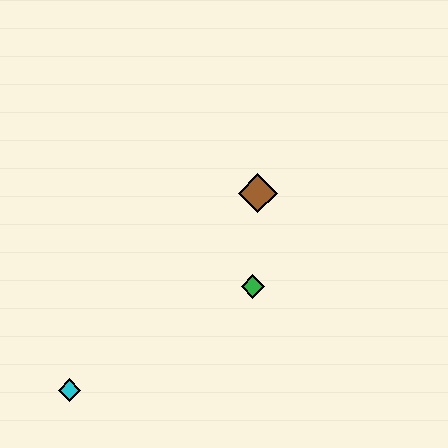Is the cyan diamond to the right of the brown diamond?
No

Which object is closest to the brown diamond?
The green diamond is closest to the brown diamond.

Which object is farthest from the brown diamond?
The cyan diamond is farthest from the brown diamond.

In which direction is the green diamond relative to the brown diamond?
The green diamond is below the brown diamond.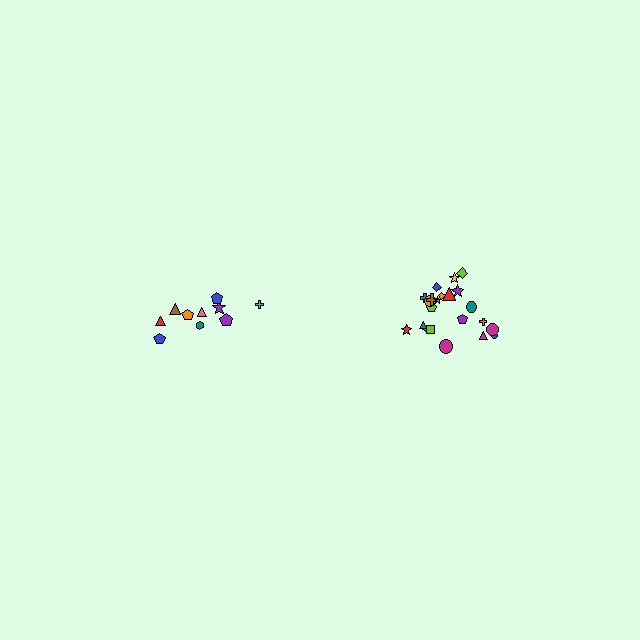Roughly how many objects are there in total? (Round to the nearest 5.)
Roughly 30 objects in total.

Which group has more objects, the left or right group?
The right group.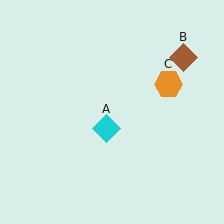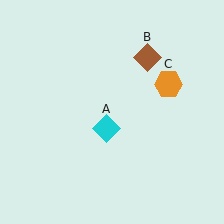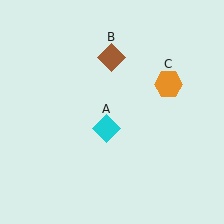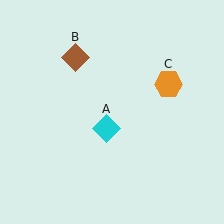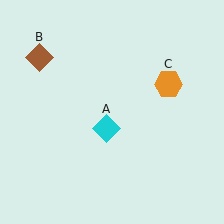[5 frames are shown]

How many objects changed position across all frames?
1 object changed position: brown diamond (object B).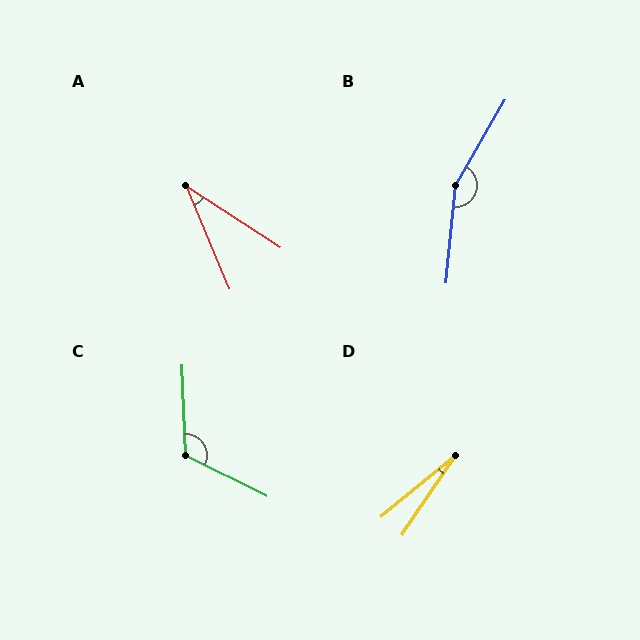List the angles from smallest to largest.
D (17°), A (34°), C (118°), B (156°).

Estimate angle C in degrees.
Approximately 118 degrees.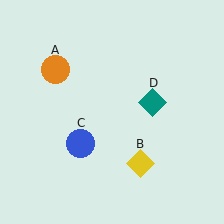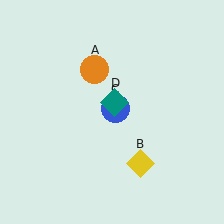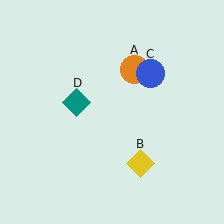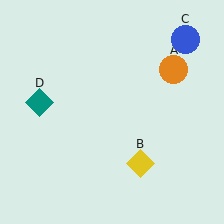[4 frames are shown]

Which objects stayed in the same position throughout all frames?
Yellow diamond (object B) remained stationary.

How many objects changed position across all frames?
3 objects changed position: orange circle (object A), blue circle (object C), teal diamond (object D).